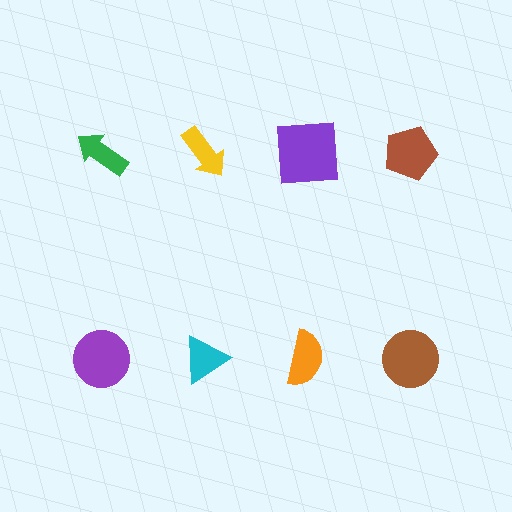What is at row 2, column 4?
A brown circle.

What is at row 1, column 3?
A purple square.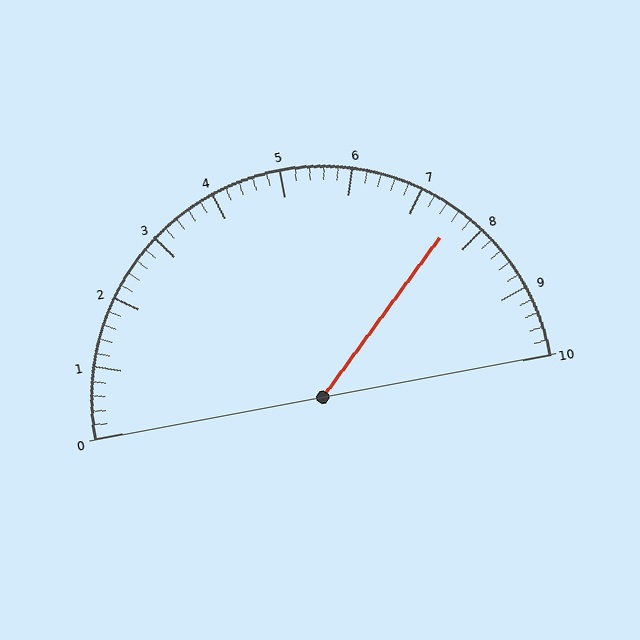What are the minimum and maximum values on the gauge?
The gauge ranges from 0 to 10.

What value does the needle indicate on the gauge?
The needle indicates approximately 7.6.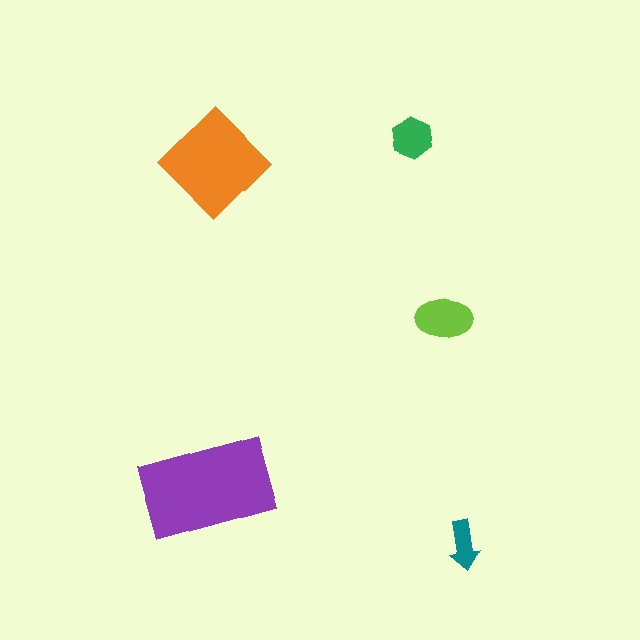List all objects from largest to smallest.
The purple rectangle, the orange diamond, the lime ellipse, the green hexagon, the teal arrow.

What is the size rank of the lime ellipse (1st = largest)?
3rd.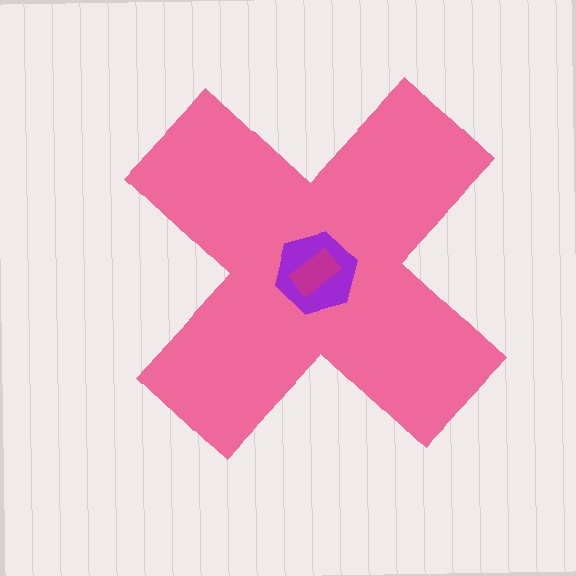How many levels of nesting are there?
3.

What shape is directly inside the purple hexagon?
The magenta rectangle.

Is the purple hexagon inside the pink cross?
Yes.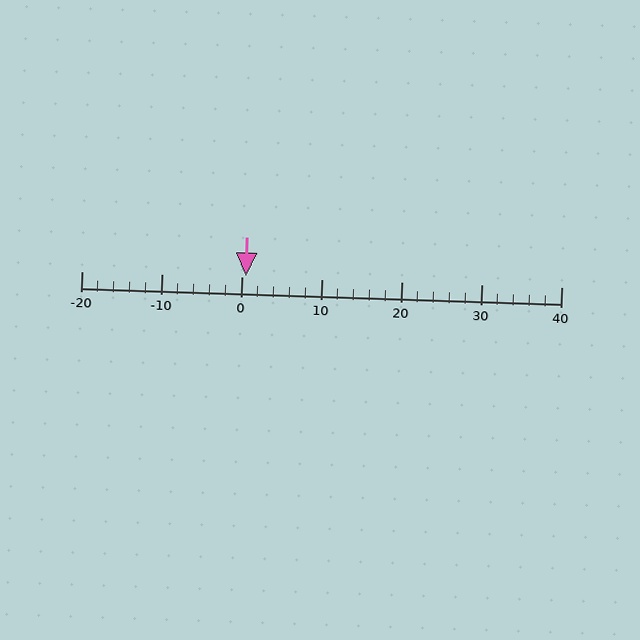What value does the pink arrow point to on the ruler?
The pink arrow points to approximately 0.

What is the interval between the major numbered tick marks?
The major tick marks are spaced 10 units apart.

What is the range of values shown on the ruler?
The ruler shows values from -20 to 40.